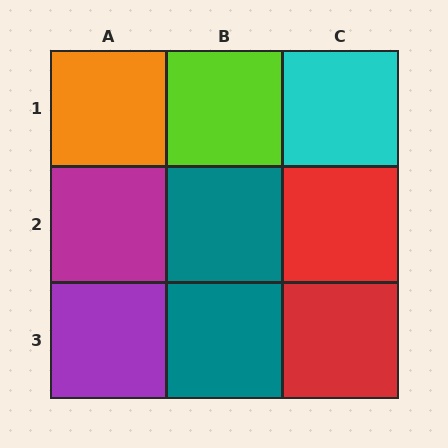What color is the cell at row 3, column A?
Purple.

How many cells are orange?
1 cell is orange.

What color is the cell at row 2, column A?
Magenta.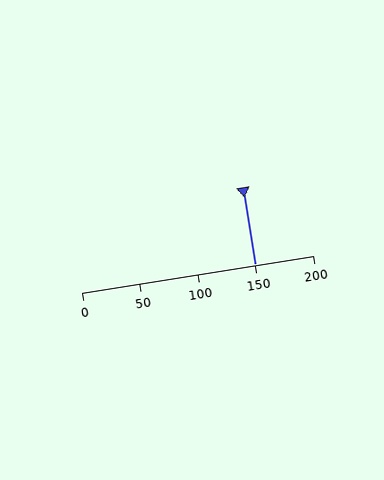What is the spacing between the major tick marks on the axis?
The major ticks are spaced 50 apart.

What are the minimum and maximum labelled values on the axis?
The axis runs from 0 to 200.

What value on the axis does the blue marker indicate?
The marker indicates approximately 150.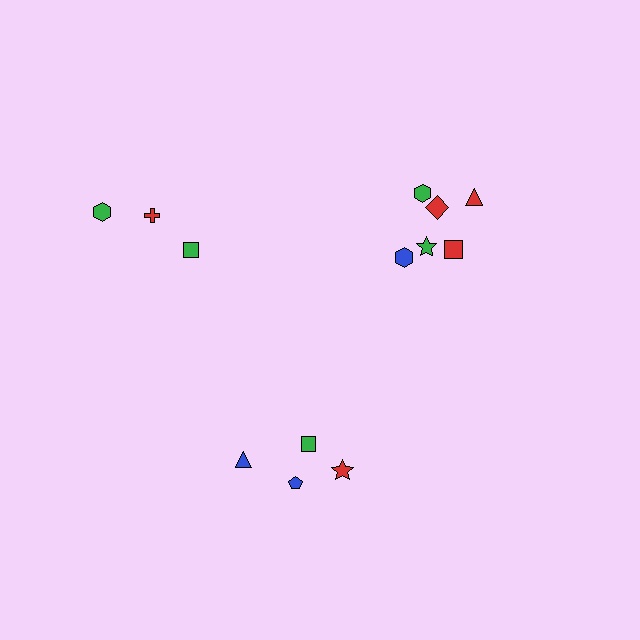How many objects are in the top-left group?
There are 3 objects.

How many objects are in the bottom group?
There are 4 objects.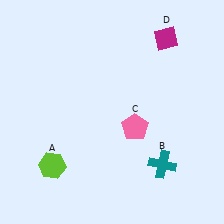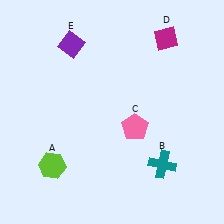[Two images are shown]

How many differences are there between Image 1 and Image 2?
There is 1 difference between the two images.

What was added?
A purple diamond (E) was added in Image 2.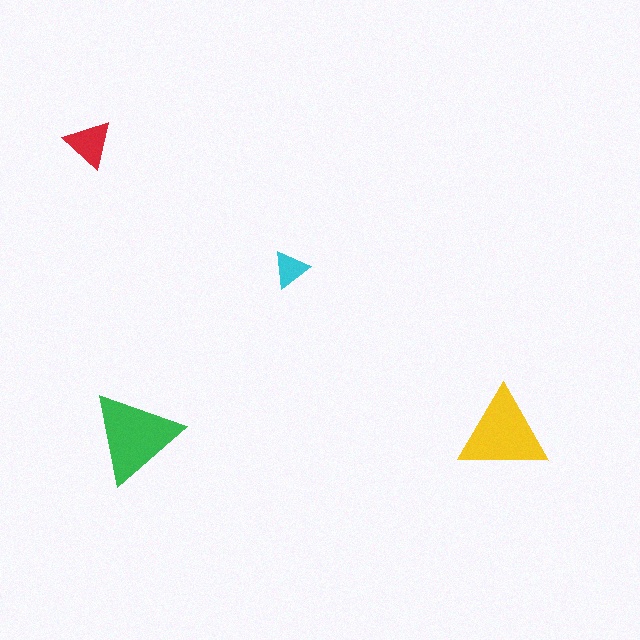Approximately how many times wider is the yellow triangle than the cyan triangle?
About 2.5 times wider.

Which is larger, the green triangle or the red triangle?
The green one.